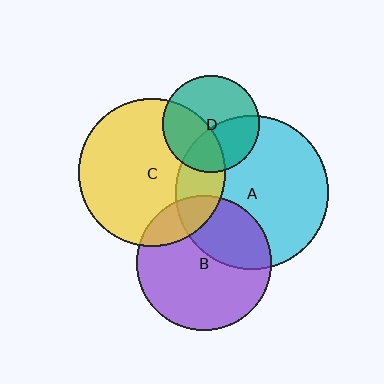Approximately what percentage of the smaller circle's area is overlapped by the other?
Approximately 20%.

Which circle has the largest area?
Circle A (cyan).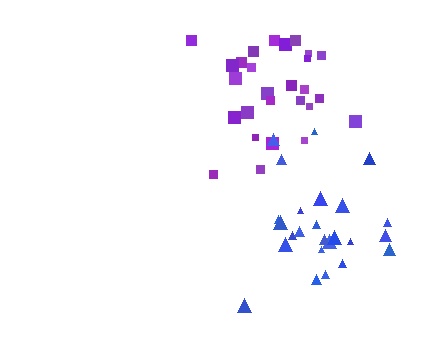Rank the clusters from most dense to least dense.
purple, blue.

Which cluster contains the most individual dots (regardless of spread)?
Purple (27).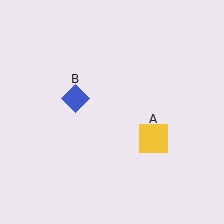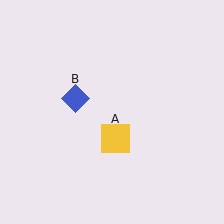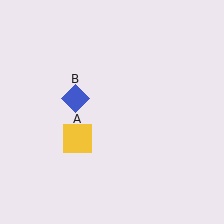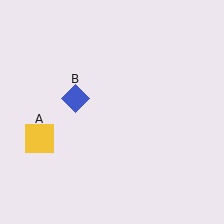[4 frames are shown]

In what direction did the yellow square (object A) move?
The yellow square (object A) moved left.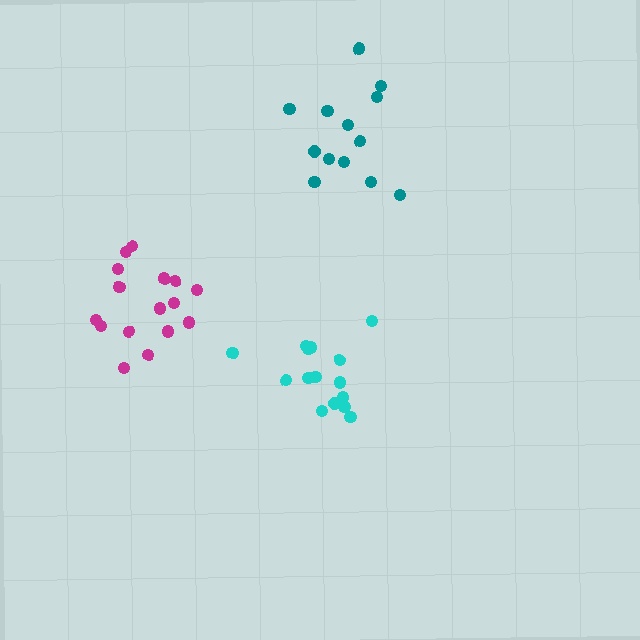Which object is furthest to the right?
The teal cluster is rightmost.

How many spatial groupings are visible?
There are 3 spatial groupings.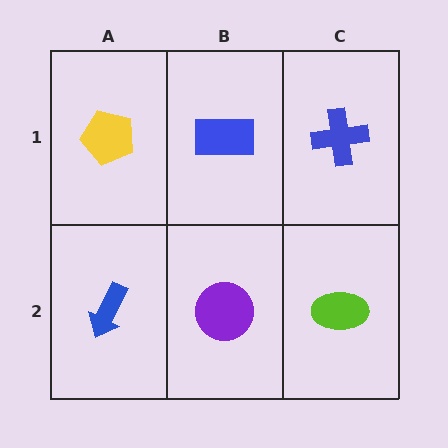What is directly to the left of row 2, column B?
A blue arrow.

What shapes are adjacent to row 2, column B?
A blue rectangle (row 1, column B), a blue arrow (row 2, column A), a lime ellipse (row 2, column C).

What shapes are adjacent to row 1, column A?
A blue arrow (row 2, column A), a blue rectangle (row 1, column B).